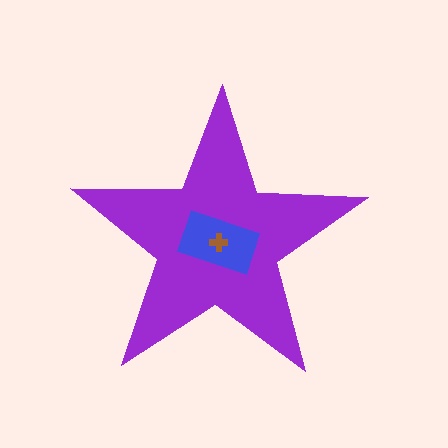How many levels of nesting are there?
3.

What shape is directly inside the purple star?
The blue rectangle.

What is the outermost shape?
The purple star.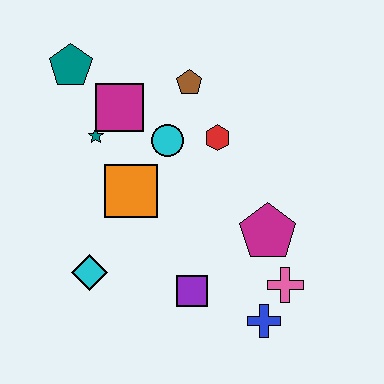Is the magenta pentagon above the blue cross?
Yes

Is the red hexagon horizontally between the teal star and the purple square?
No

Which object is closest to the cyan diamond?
The orange square is closest to the cyan diamond.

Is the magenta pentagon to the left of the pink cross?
Yes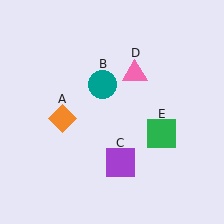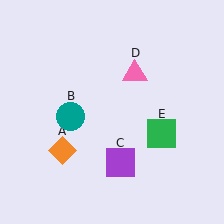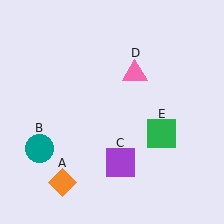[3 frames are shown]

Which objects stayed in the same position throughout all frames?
Purple square (object C) and pink triangle (object D) and green square (object E) remained stationary.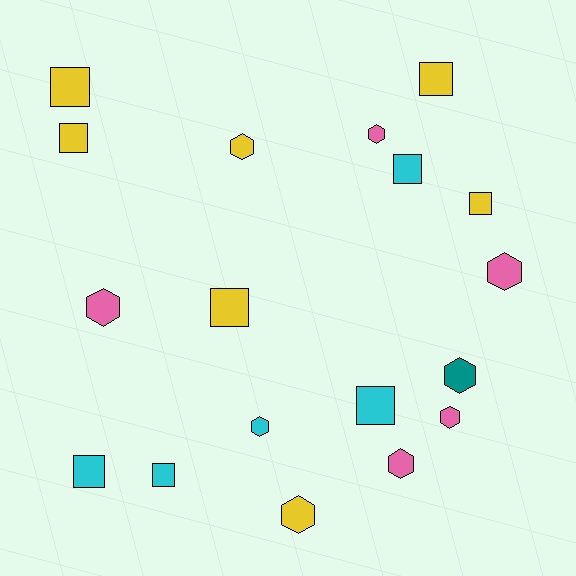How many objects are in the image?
There are 18 objects.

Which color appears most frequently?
Yellow, with 7 objects.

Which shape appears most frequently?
Square, with 9 objects.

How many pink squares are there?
There are no pink squares.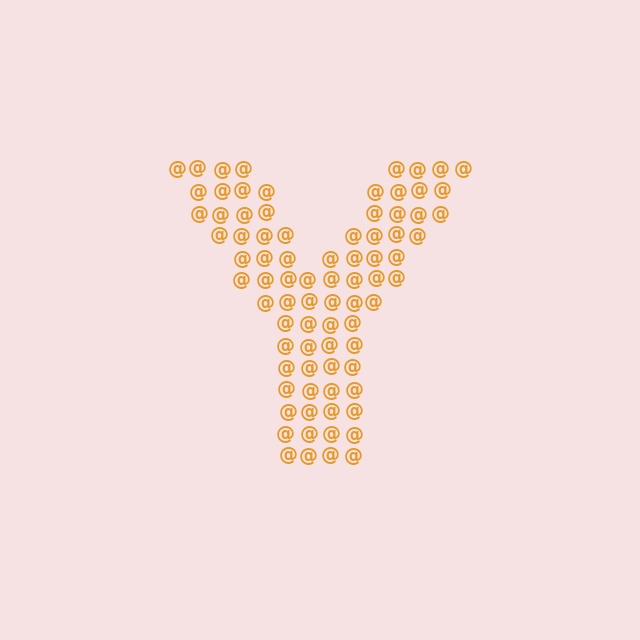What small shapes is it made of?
It is made of small at signs.